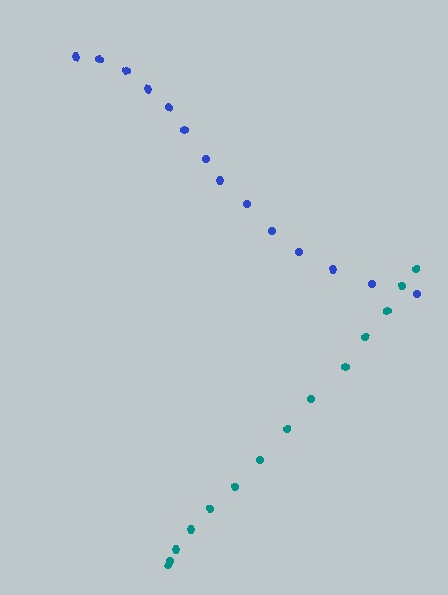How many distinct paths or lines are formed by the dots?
There are 2 distinct paths.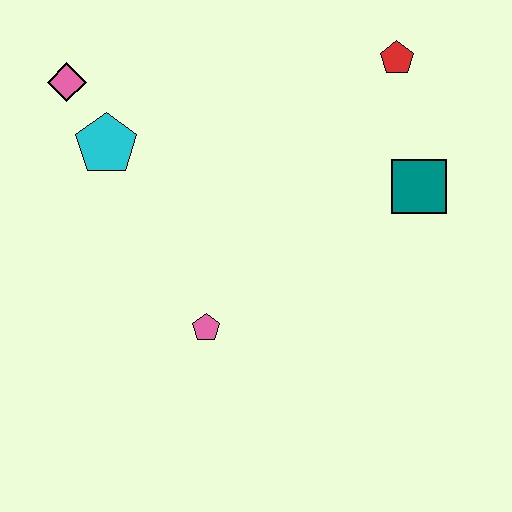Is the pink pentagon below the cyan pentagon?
Yes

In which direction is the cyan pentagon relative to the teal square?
The cyan pentagon is to the left of the teal square.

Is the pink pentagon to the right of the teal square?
No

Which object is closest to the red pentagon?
The teal square is closest to the red pentagon.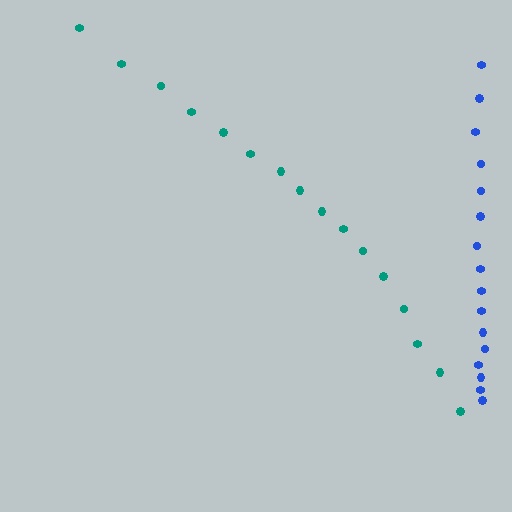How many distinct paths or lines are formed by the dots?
There are 2 distinct paths.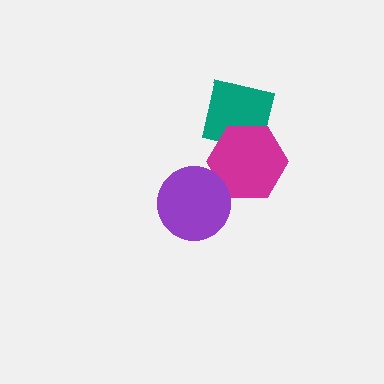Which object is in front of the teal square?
The magenta hexagon is in front of the teal square.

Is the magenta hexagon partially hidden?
Yes, it is partially covered by another shape.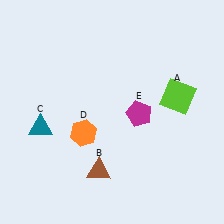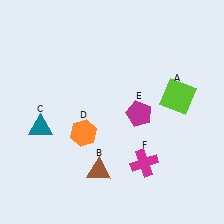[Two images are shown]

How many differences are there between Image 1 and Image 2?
There is 1 difference between the two images.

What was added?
A magenta cross (F) was added in Image 2.